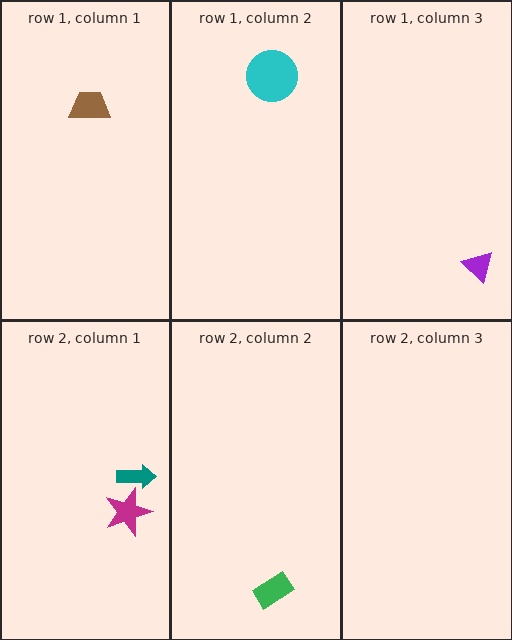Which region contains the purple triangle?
The row 1, column 3 region.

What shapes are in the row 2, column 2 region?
The green rectangle.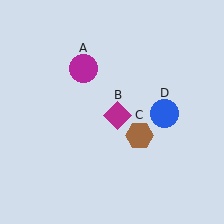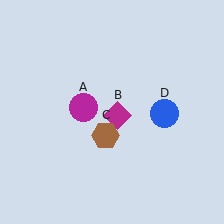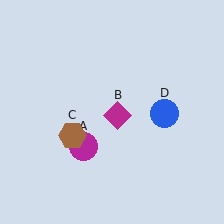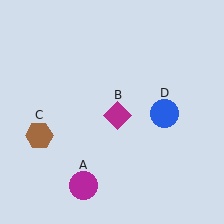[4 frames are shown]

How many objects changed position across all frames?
2 objects changed position: magenta circle (object A), brown hexagon (object C).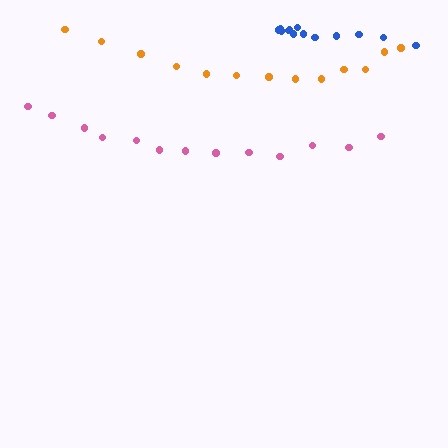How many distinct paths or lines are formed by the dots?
There are 3 distinct paths.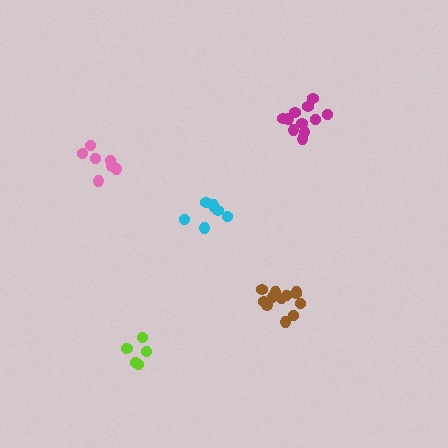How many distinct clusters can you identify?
There are 5 distinct clusters.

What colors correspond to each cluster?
The clusters are colored: magenta, cyan, pink, brown, lime.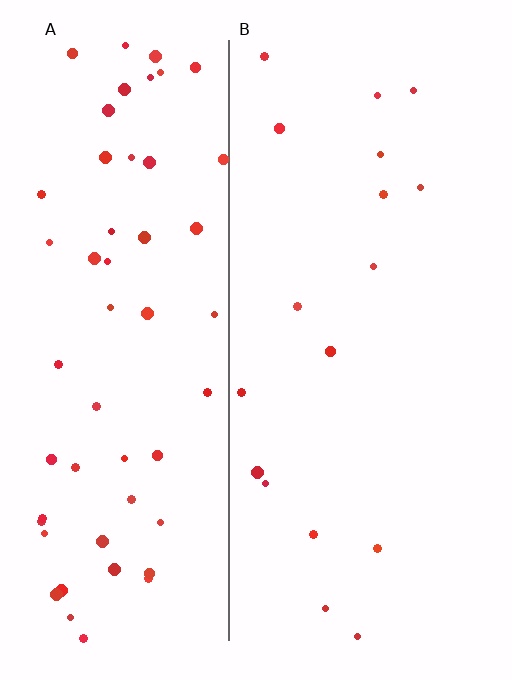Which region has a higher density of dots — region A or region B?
A (the left).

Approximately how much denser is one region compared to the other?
Approximately 3.4× — region A over region B.